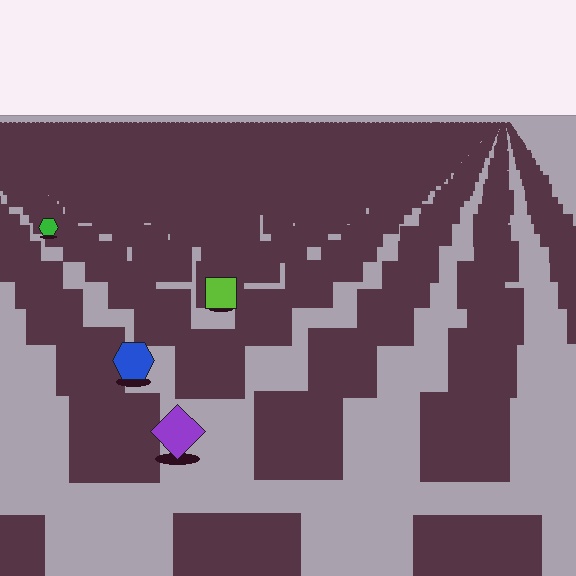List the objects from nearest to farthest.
From nearest to farthest: the purple diamond, the blue hexagon, the lime square, the green hexagon.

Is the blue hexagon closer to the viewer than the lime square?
Yes. The blue hexagon is closer — you can tell from the texture gradient: the ground texture is coarser near it.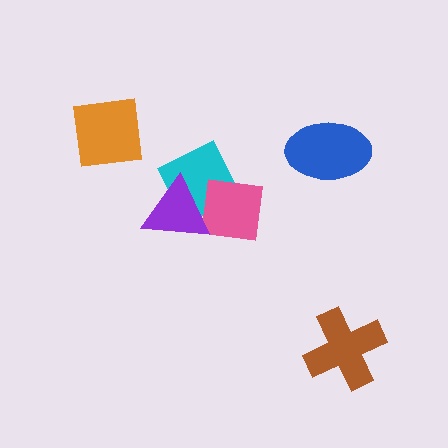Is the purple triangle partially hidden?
No, no other shape covers it.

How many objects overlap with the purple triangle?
2 objects overlap with the purple triangle.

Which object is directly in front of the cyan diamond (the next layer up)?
The pink square is directly in front of the cyan diamond.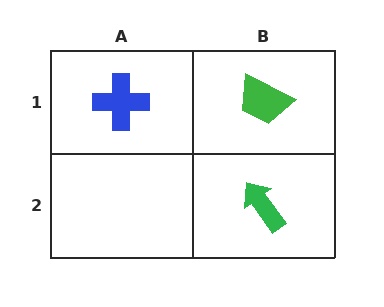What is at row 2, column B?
A green arrow.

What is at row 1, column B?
A green trapezoid.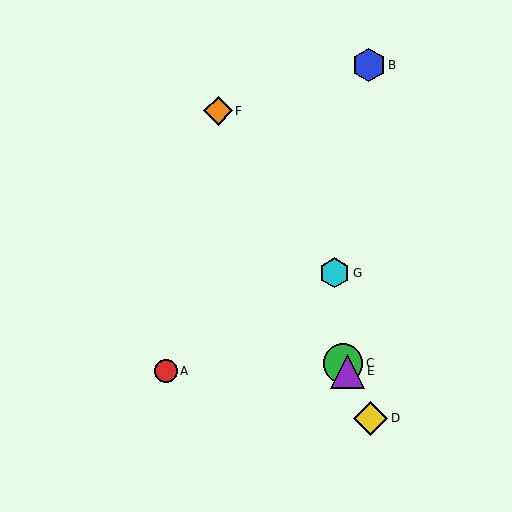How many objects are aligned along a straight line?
4 objects (C, D, E, F) are aligned along a straight line.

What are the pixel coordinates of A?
Object A is at (166, 371).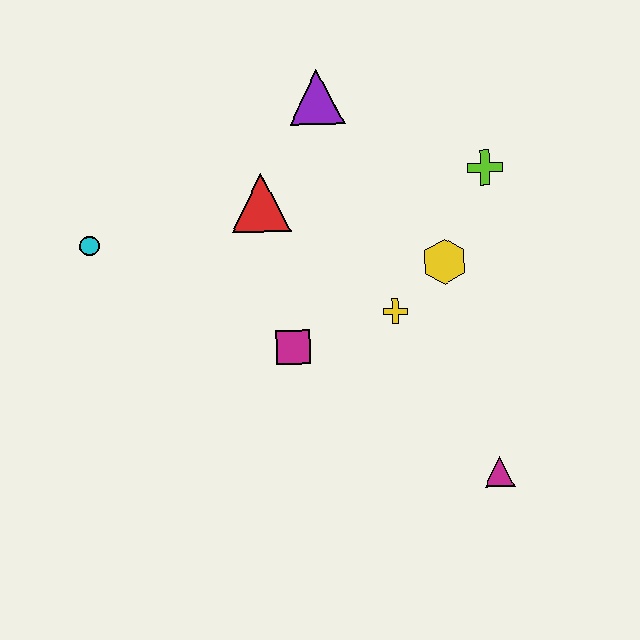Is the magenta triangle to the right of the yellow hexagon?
Yes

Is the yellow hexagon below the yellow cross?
No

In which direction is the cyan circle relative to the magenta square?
The cyan circle is to the left of the magenta square.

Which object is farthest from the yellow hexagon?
The cyan circle is farthest from the yellow hexagon.